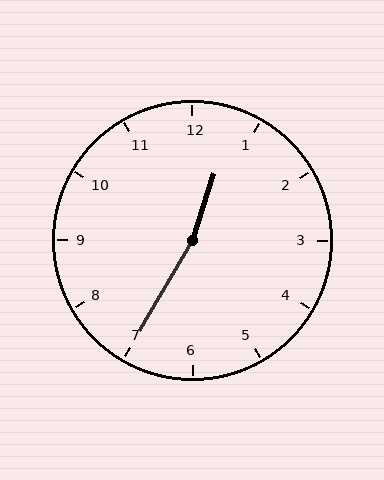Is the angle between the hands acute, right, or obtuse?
It is obtuse.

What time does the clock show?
12:35.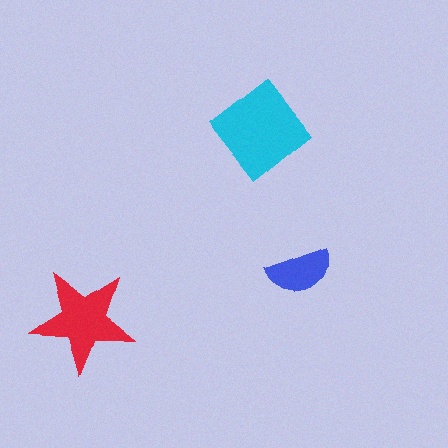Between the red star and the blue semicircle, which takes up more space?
The red star.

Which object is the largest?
The cyan diamond.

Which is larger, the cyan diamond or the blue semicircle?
The cyan diamond.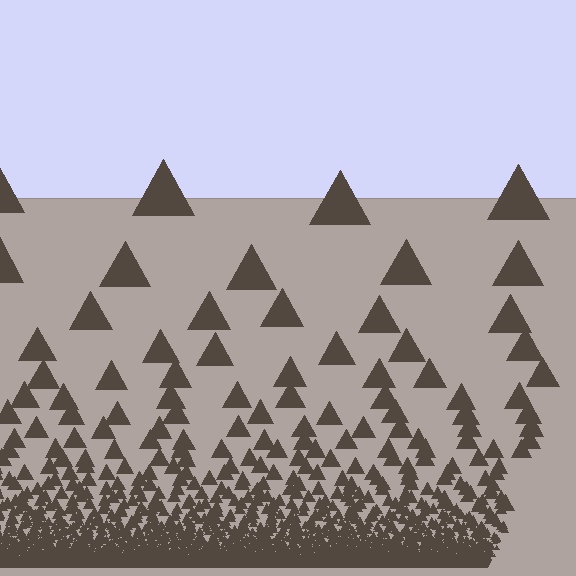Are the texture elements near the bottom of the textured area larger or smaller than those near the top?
Smaller. The gradient is inverted — elements near the bottom are smaller and denser.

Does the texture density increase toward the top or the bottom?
Density increases toward the bottom.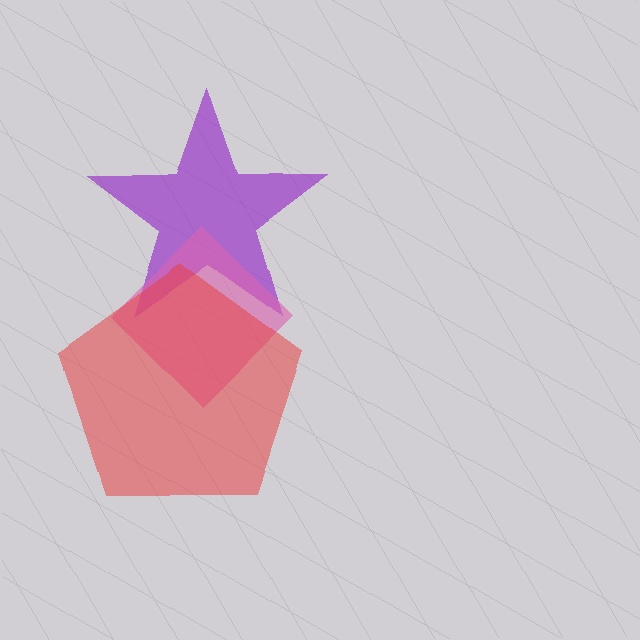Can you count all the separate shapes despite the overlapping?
Yes, there are 3 separate shapes.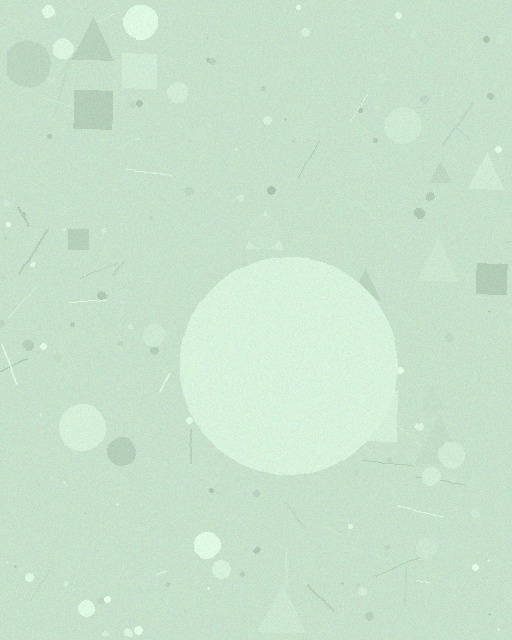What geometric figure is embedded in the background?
A circle is embedded in the background.